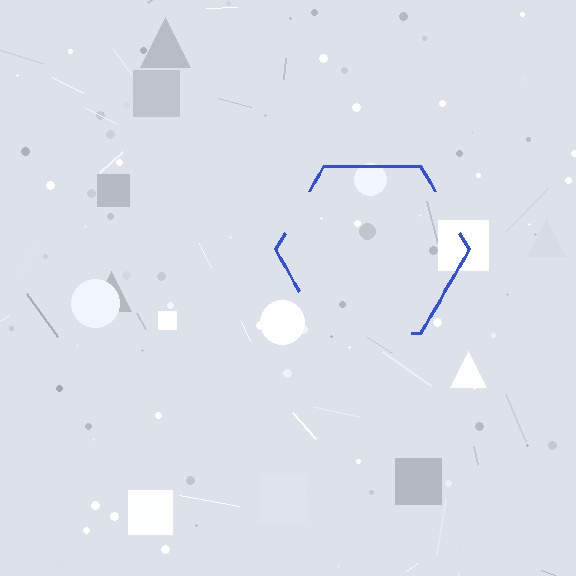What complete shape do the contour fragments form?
The contour fragments form a hexagon.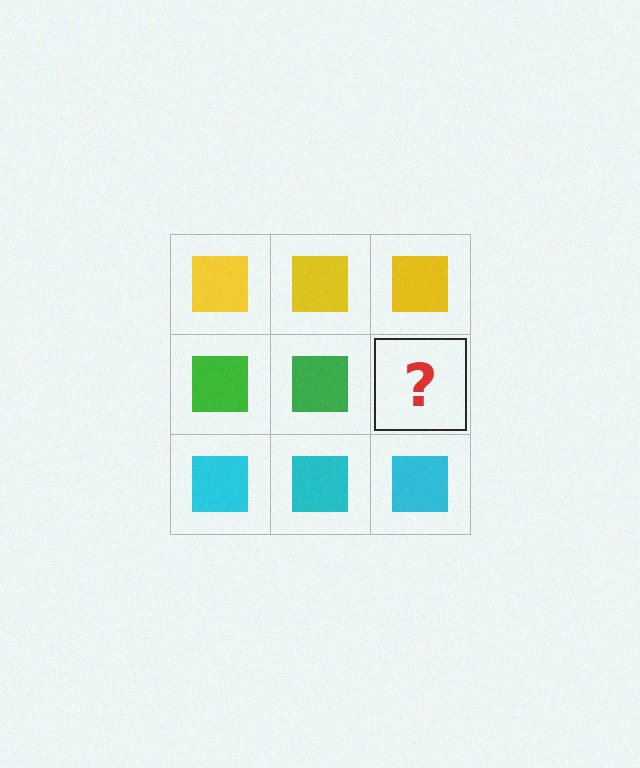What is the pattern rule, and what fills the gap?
The rule is that each row has a consistent color. The gap should be filled with a green square.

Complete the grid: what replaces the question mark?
The question mark should be replaced with a green square.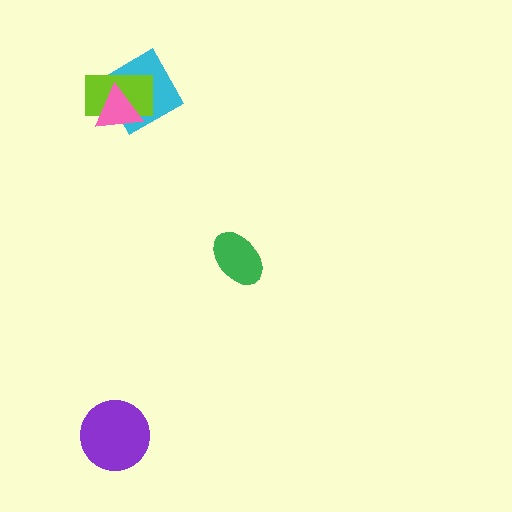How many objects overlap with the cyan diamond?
2 objects overlap with the cyan diamond.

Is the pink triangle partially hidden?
No, no other shape covers it.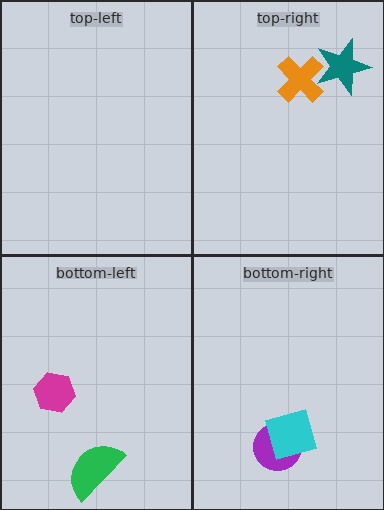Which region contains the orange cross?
The top-right region.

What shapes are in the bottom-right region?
The purple circle, the cyan square.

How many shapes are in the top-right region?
2.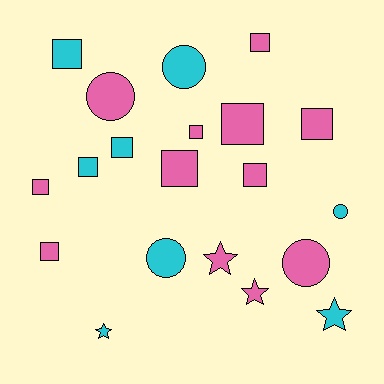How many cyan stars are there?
There are 2 cyan stars.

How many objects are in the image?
There are 20 objects.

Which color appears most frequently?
Pink, with 12 objects.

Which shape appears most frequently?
Square, with 11 objects.